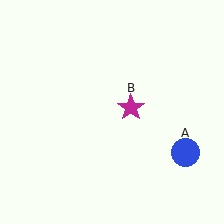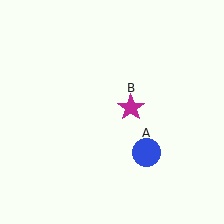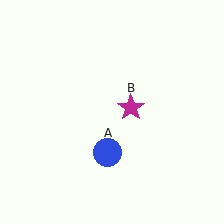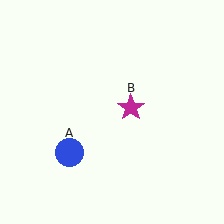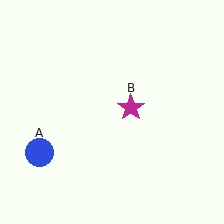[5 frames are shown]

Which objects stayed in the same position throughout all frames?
Magenta star (object B) remained stationary.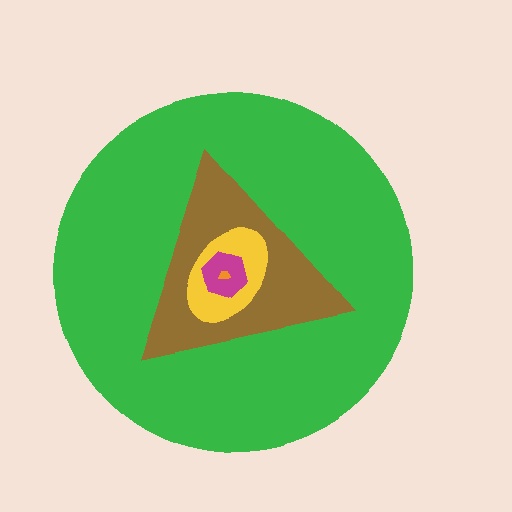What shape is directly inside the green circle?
The brown triangle.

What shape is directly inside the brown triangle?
The yellow ellipse.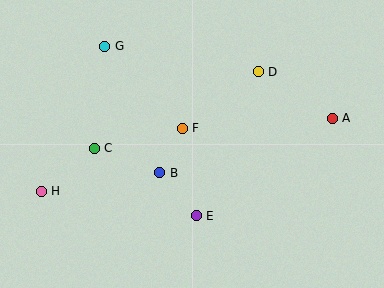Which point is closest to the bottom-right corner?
Point A is closest to the bottom-right corner.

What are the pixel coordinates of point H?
Point H is at (41, 191).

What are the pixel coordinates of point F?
Point F is at (182, 128).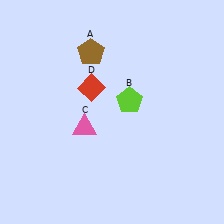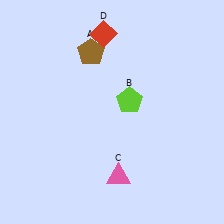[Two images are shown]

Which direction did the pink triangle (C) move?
The pink triangle (C) moved down.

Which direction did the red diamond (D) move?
The red diamond (D) moved up.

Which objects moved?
The objects that moved are: the pink triangle (C), the red diamond (D).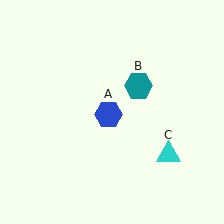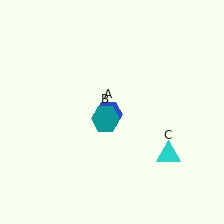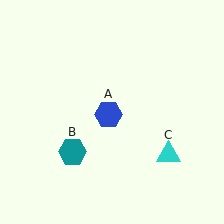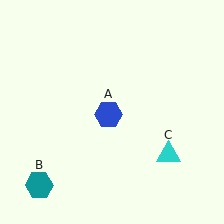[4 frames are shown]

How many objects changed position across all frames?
1 object changed position: teal hexagon (object B).